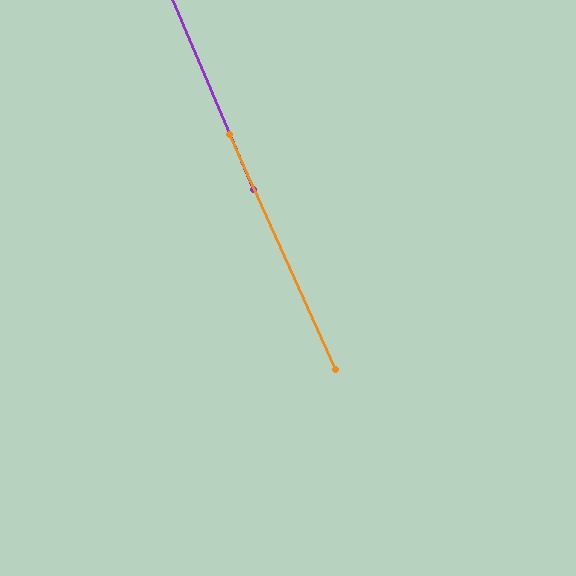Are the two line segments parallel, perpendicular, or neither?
Parallel — their directions differ by only 1.5°.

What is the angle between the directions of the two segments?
Approximately 1 degree.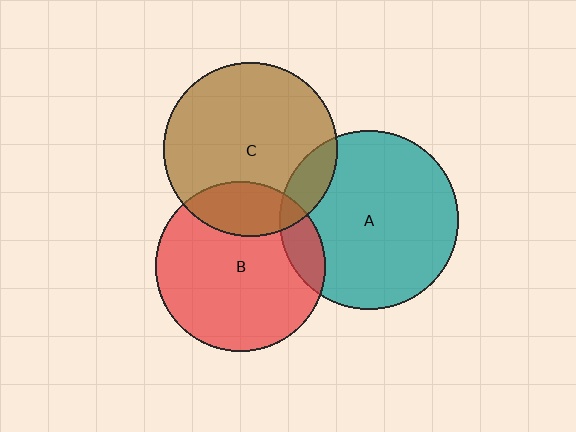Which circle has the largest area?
Circle A (teal).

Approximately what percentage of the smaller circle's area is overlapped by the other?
Approximately 20%.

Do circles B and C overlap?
Yes.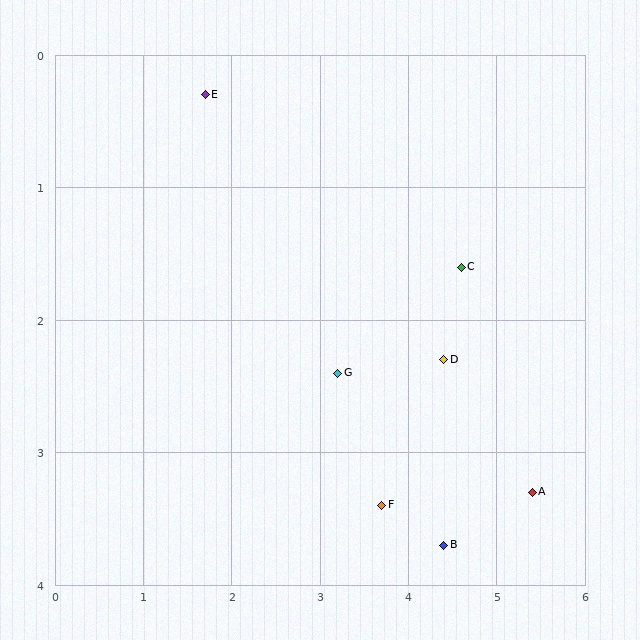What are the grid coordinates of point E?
Point E is at approximately (1.7, 0.3).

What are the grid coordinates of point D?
Point D is at approximately (4.4, 2.3).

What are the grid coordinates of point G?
Point G is at approximately (3.2, 2.4).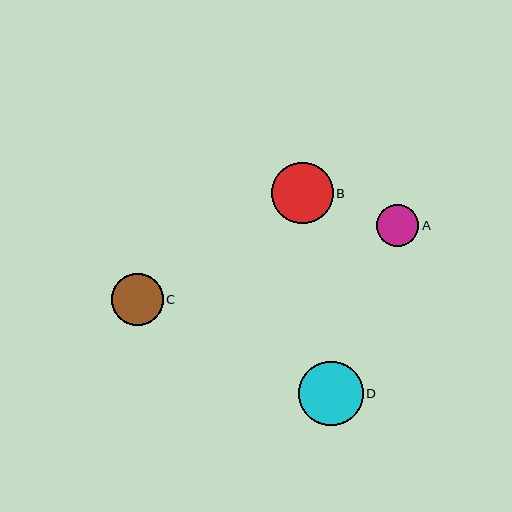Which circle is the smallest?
Circle A is the smallest with a size of approximately 42 pixels.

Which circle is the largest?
Circle D is the largest with a size of approximately 64 pixels.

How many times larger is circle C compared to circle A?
Circle C is approximately 1.2 times the size of circle A.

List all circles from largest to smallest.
From largest to smallest: D, B, C, A.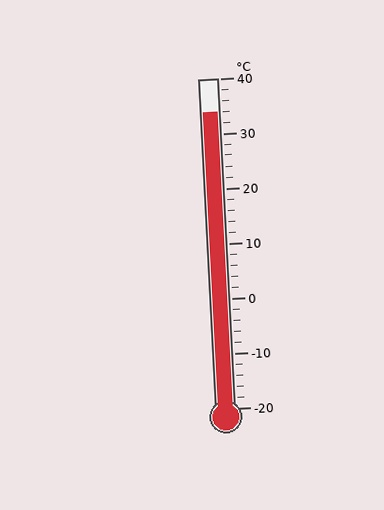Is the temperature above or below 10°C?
The temperature is above 10°C.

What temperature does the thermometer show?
The thermometer shows approximately 34°C.